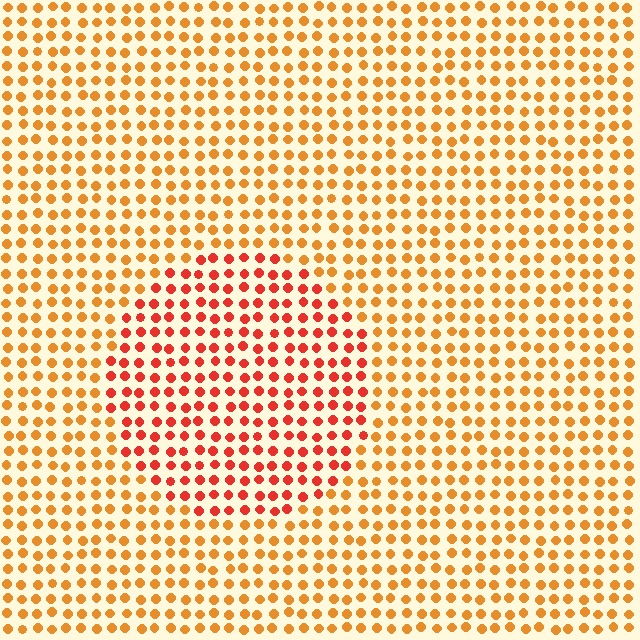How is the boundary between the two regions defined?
The boundary is defined purely by a slight shift in hue (about 30 degrees). Spacing, size, and orientation are identical on both sides.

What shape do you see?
I see a circle.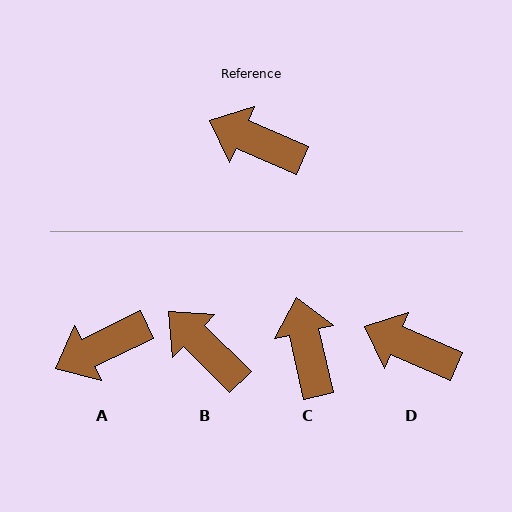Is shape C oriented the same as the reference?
No, it is off by about 54 degrees.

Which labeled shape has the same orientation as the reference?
D.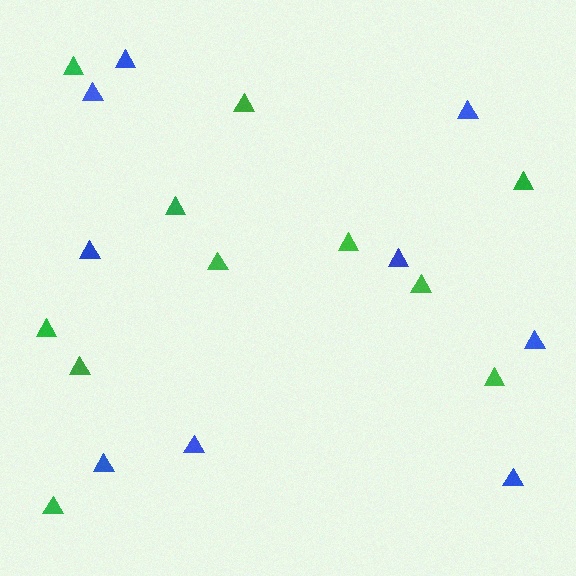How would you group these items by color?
There are 2 groups: one group of green triangles (11) and one group of blue triangles (9).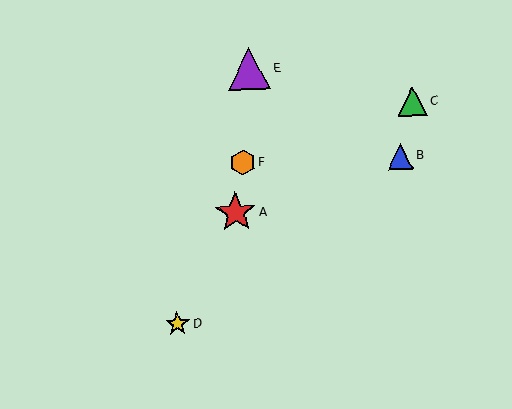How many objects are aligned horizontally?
2 objects (B, F) are aligned horizontally.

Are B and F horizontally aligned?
Yes, both are at y≈156.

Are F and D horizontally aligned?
No, F is at y≈163 and D is at y≈324.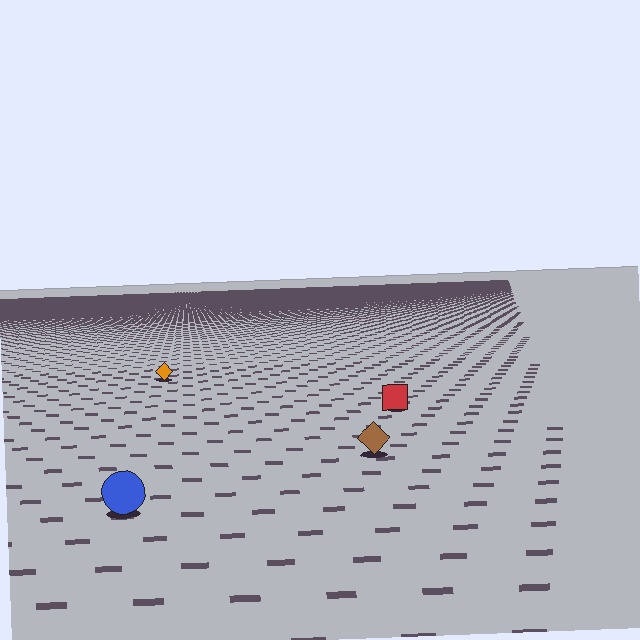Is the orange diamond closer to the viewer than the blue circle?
No. The blue circle is closer — you can tell from the texture gradient: the ground texture is coarser near it.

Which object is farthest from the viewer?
The orange diamond is farthest from the viewer. It appears smaller and the ground texture around it is denser.